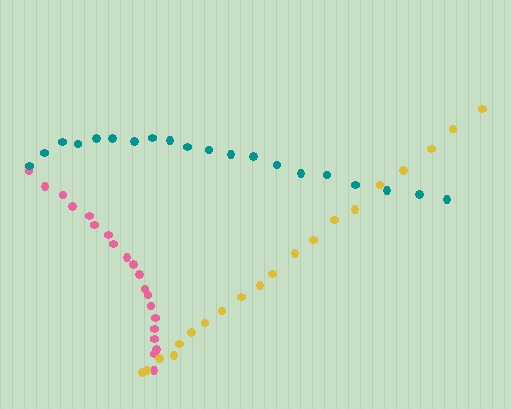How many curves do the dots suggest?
There are 3 distinct paths.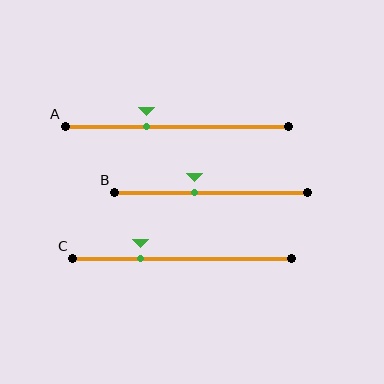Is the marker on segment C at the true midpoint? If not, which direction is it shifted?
No, the marker on segment C is shifted to the left by about 19% of the segment length.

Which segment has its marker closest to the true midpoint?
Segment B has its marker closest to the true midpoint.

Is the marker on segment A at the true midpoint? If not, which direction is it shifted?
No, the marker on segment A is shifted to the left by about 14% of the segment length.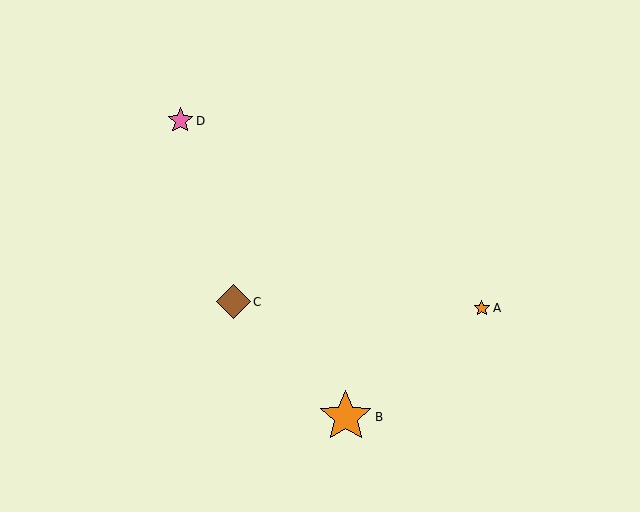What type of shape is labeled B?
Shape B is an orange star.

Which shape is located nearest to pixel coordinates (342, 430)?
The orange star (labeled B) at (346, 417) is nearest to that location.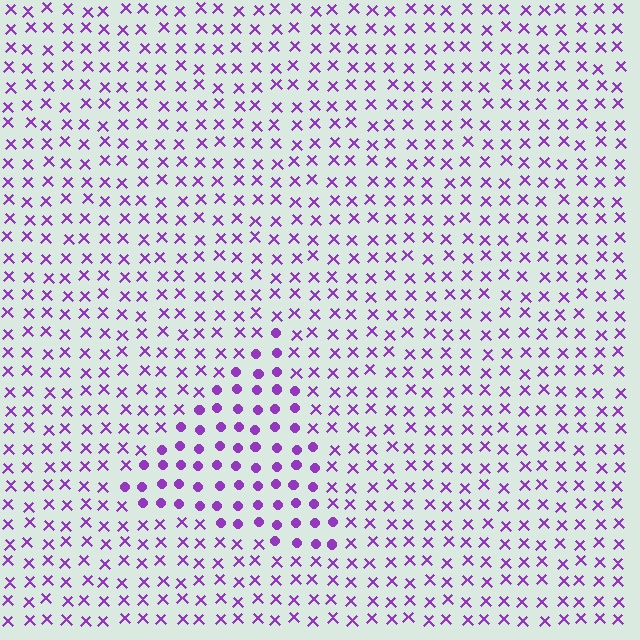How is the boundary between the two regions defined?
The boundary is defined by a change in element shape: circles inside vs. X marks outside. All elements share the same color and spacing.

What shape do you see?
I see a triangle.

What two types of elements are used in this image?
The image uses circles inside the triangle region and X marks outside it.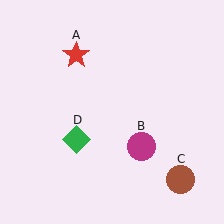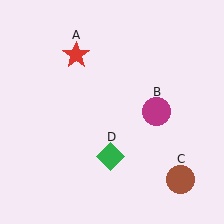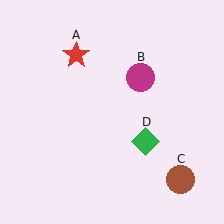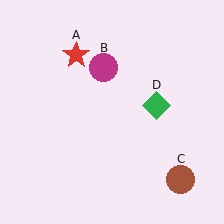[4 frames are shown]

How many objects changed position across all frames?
2 objects changed position: magenta circle (object B), green diamond (object D).